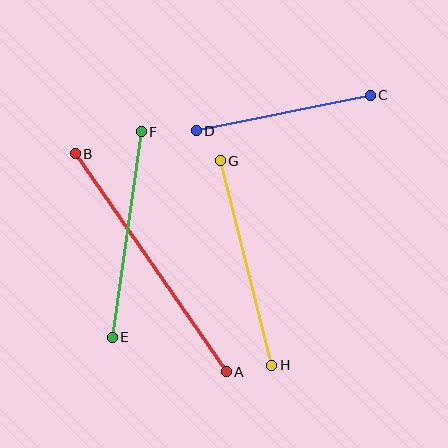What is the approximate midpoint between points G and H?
The midpoint is at approximately (246, 263) pixels.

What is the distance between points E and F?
The distance is approximately 207 pixels.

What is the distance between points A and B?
The distance is approximately 265 pixels.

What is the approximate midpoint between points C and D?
The midpoint is at approximately (283, 113) pixels.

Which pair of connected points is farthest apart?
Points A and B are farthest apart.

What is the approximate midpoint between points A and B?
The midpoint is at approximately (151, 263) pixels.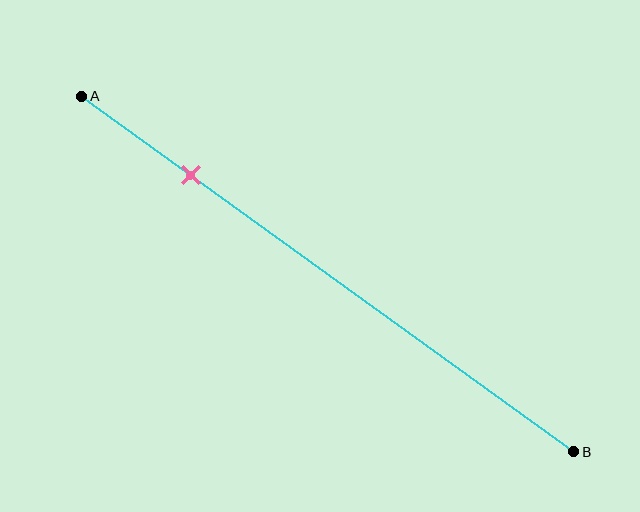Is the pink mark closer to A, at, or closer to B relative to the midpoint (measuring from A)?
The pink mark is closer to point A than the midpoint of segment AB.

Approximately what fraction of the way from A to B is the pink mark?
The pink mark is approximately 20% of the way from A to B.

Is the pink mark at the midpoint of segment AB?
No, the mark is at about 20% from A, not at the 50% midpoint.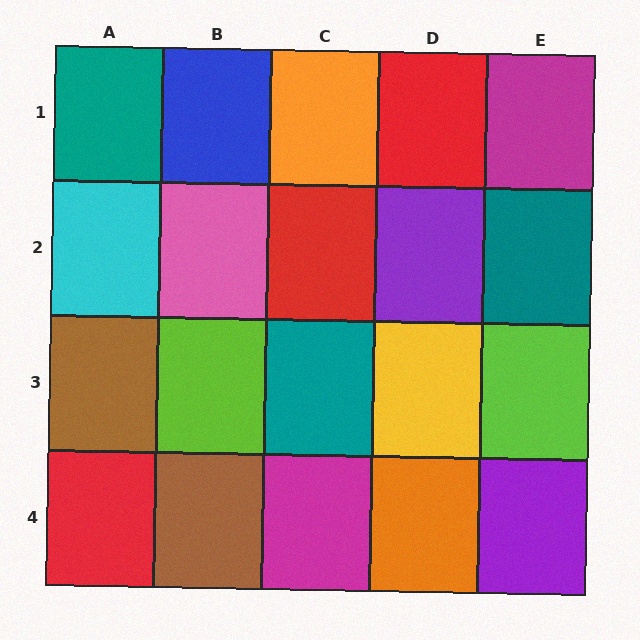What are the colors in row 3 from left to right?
Brown, lime, teal, yellow, lime.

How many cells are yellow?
1 cell is yellow.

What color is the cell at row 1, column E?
Magenta.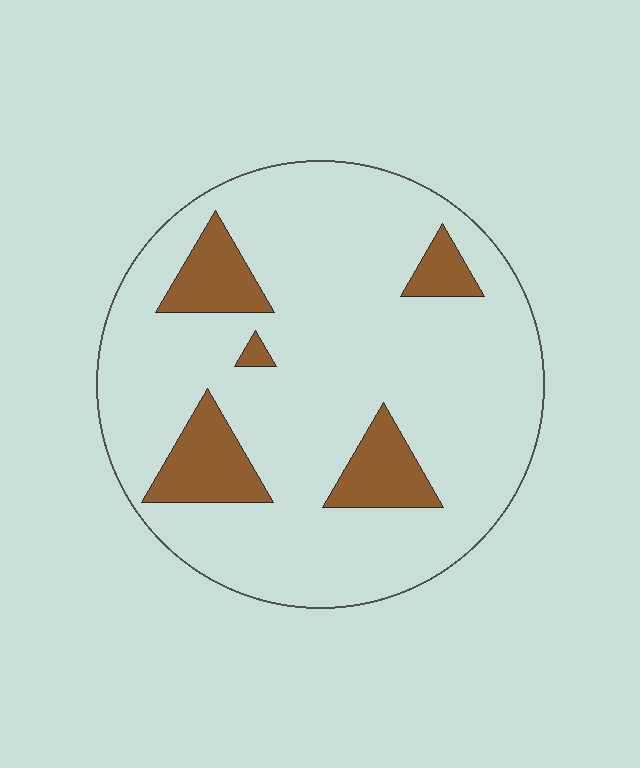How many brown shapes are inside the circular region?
5.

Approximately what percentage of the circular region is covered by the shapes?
Approximately 15%.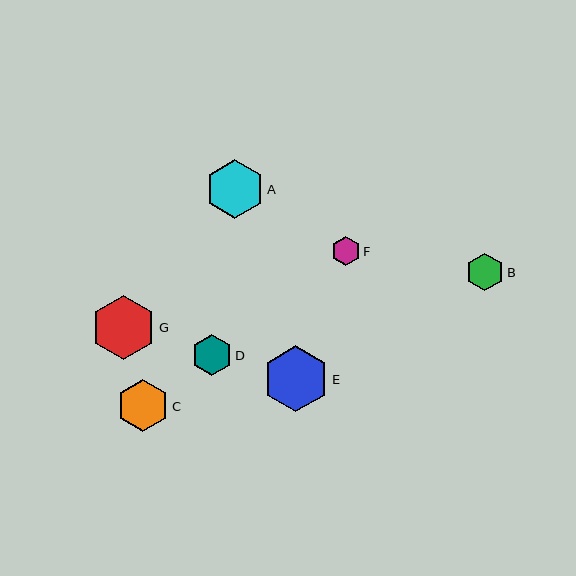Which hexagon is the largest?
Hexagon E is the largest with a size of approximately 66 pixels.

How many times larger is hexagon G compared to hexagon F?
Hexagon G is approximately 2.3 times the size of hexagon F.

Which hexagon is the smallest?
Hexagon F is the smallest with a size of approximately 29 pixels.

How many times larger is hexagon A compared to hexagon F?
Hexagon A is approximately 2.1 times the size of hexagon F.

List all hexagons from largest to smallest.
From largest to smallest: E, G, A, C, D, B, F.